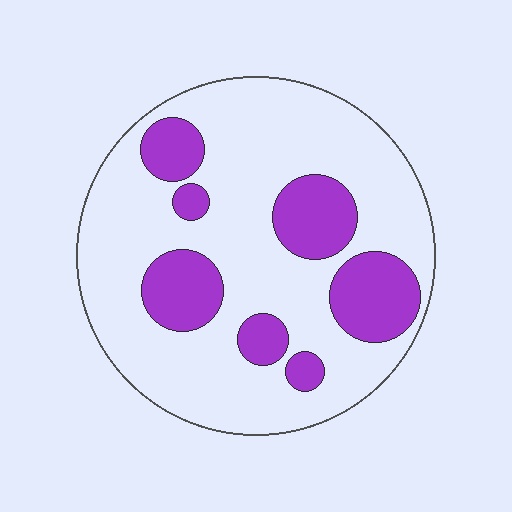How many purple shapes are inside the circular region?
7.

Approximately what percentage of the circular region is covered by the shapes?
Approximately 25%.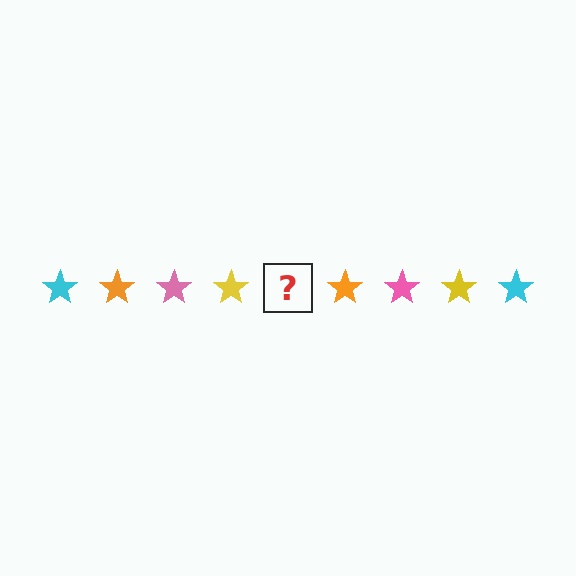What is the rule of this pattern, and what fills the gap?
The rule is that the pattern cycles through cyan, orange, pink, yellow stars. The gap should be filled with a cyan star.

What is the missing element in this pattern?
The missing element is a cyan star.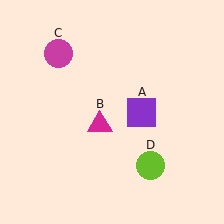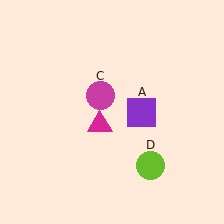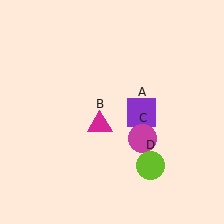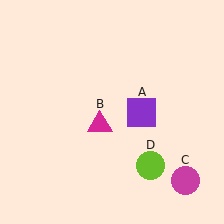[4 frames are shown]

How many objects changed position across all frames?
1 object changed position: magenta circle (object C).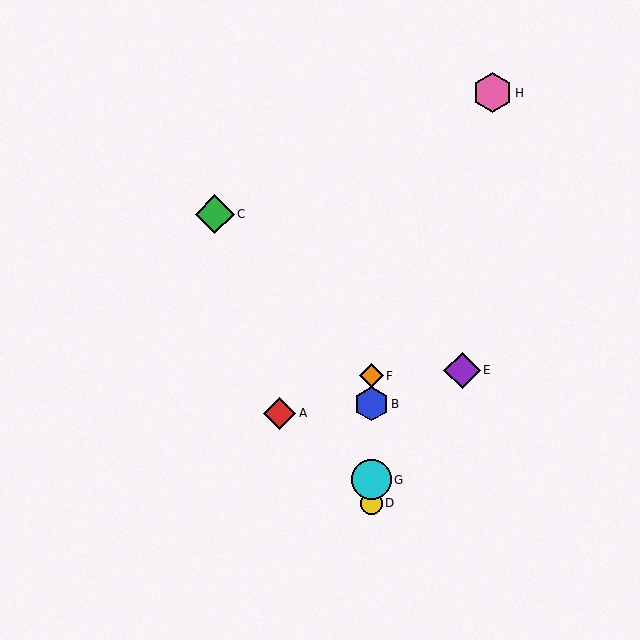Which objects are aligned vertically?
Objects B, D, F, G are aligned vertically.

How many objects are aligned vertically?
4 objects (B, D, F, G) are aligned vertically.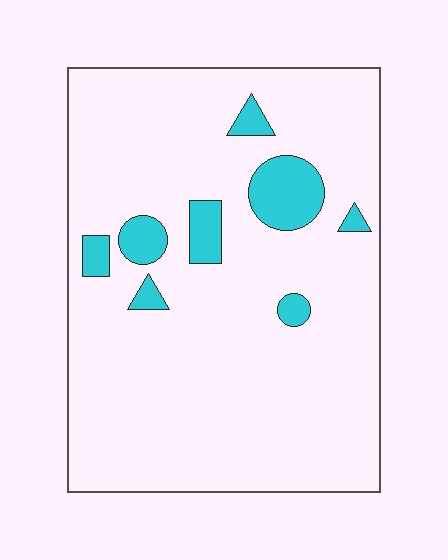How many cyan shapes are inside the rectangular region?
8.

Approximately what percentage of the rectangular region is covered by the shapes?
Approximately 10%.